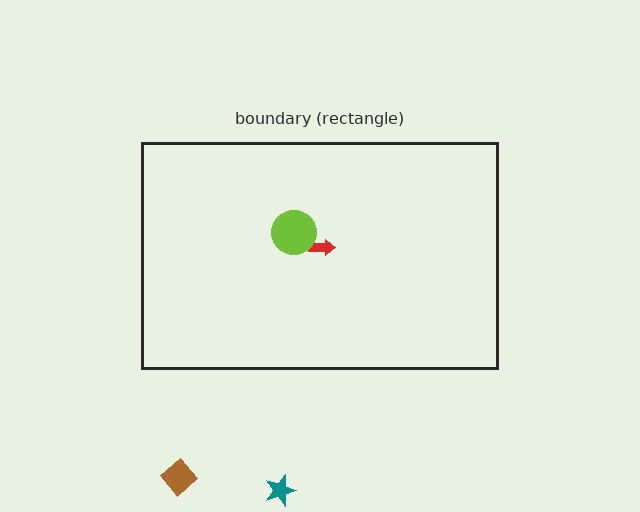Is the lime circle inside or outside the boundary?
Inside.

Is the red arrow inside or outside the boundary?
Inside.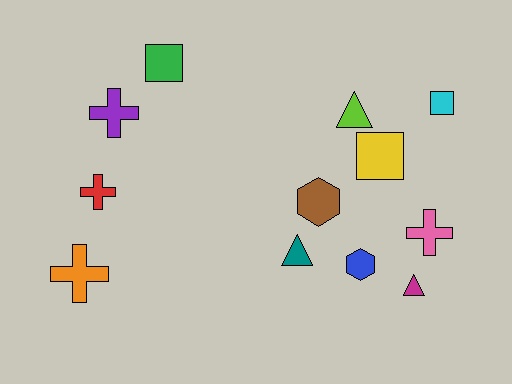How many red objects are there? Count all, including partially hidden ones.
There is 1 red object.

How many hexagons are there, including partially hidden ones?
There are 2 hexagons.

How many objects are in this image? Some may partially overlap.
There are 12 objects.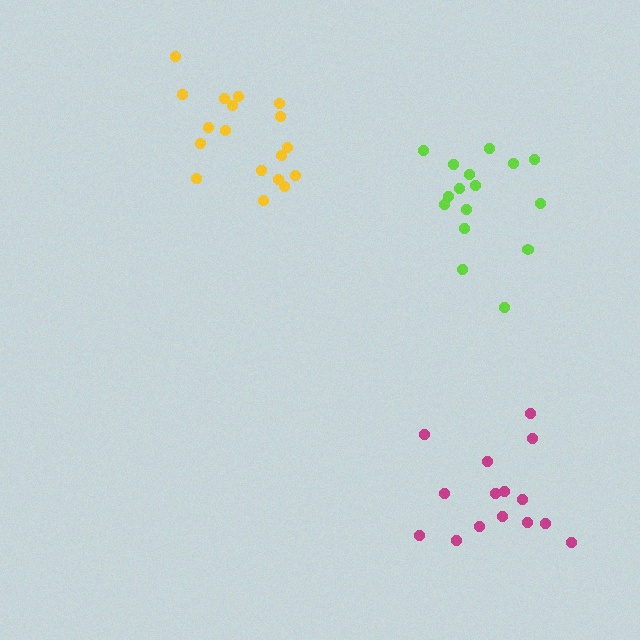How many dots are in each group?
Group 1: 16 dots, Group 2: 18 dots, Group 3: 15 dots (49 total).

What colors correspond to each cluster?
The clusters are colored: lime, yellow, magenta.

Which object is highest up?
The yellow cluster is topmost.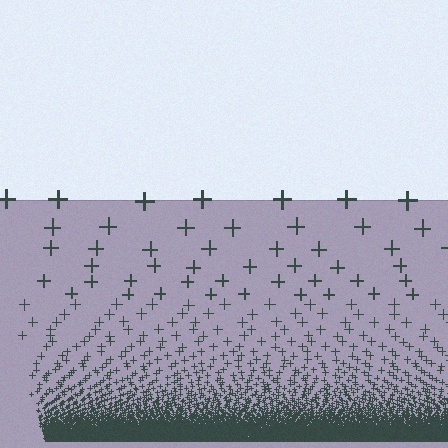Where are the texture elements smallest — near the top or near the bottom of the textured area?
Near the bottom.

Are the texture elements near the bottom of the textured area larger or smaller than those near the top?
Smaller. The gradient is inverted — elements near the bottom are smaller and denser.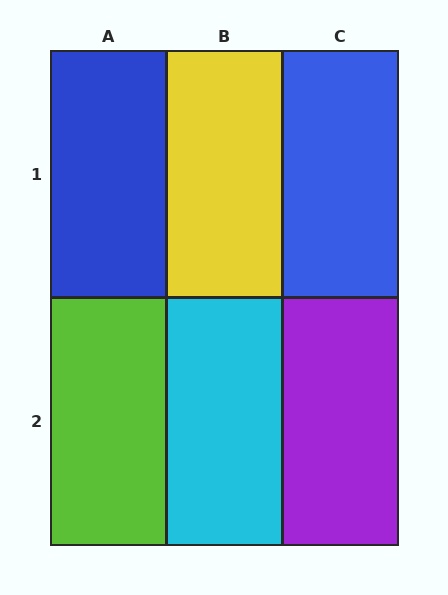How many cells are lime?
1 cell is lime.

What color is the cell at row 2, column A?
Lime.